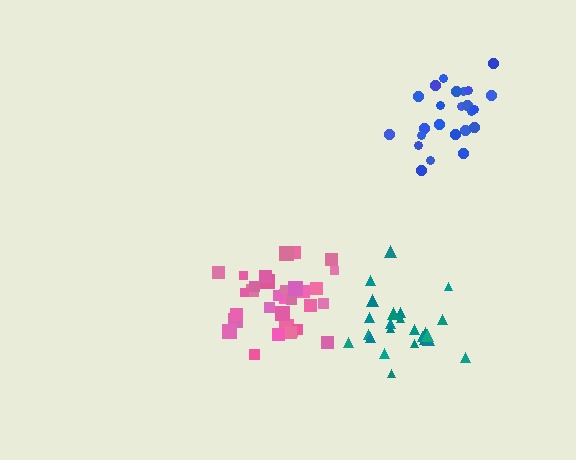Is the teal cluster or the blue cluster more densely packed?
Teal.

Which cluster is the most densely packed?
Teal.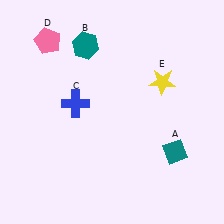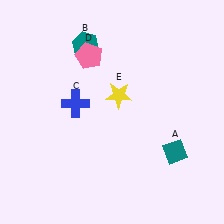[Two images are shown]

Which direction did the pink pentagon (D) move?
The pink pentagon (D) moved right.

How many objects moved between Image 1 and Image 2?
2 objects moved between the two images.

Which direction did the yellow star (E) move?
The yellow star (E) moved left.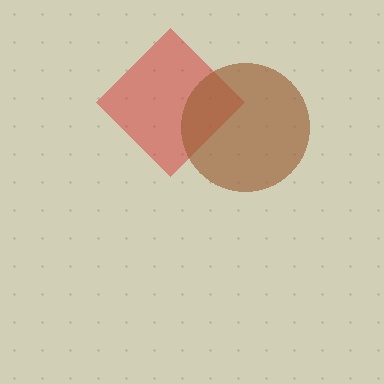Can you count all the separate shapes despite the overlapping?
Yes, there are 2 separate shapes.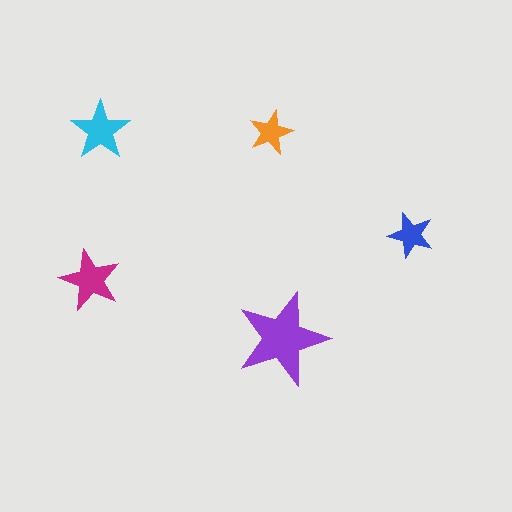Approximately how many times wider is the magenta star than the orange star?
About 1.5 times wider.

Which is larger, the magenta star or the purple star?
The purple one.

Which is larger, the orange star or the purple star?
The purple one.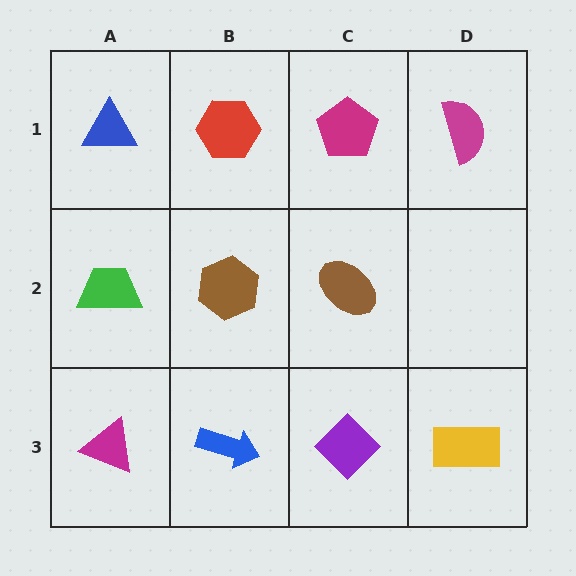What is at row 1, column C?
A magenta pentagon.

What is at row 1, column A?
A blue triangle.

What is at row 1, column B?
A red hexagon.